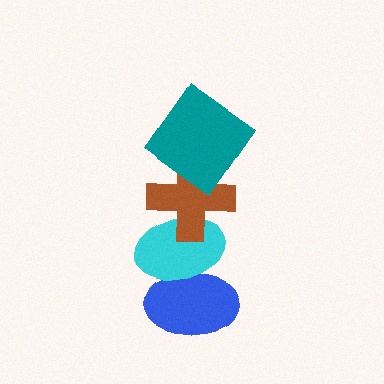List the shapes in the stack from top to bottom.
From top to bottom: the teal diamond, the brown cross, the cyan ellipse, the blue ellipse.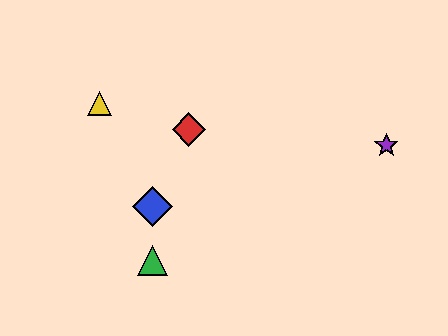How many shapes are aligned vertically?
2 shapes (the blue diamond, the green triangle) are aligned vertically.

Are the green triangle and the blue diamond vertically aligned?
Yes, both are at x≈153.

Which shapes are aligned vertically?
The blue diamond, the green triangle are aligned vertically.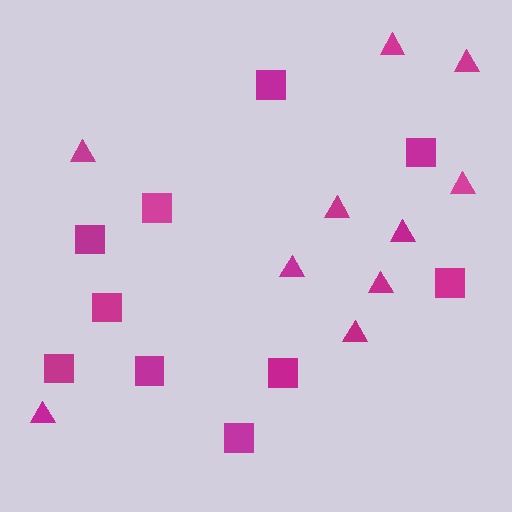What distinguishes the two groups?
There are 2 groups: one group of triangles (10) and one group of squares (10).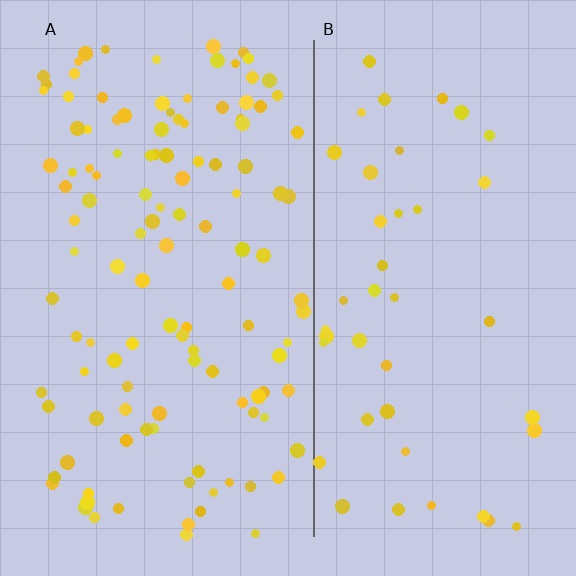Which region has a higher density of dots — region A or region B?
A (the left).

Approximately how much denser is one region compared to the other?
Approximately 2.7× — region A over region B.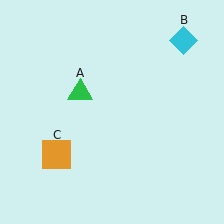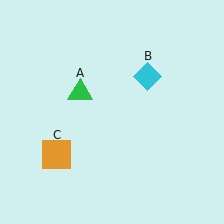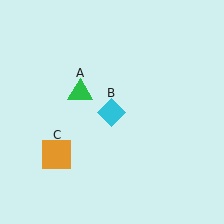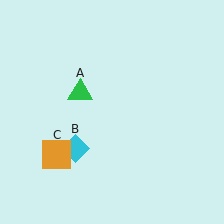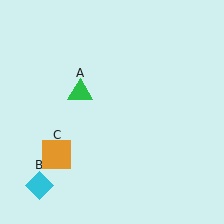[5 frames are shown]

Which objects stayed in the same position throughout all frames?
Green triangle (object A) and orange square (object C) remained stationary.